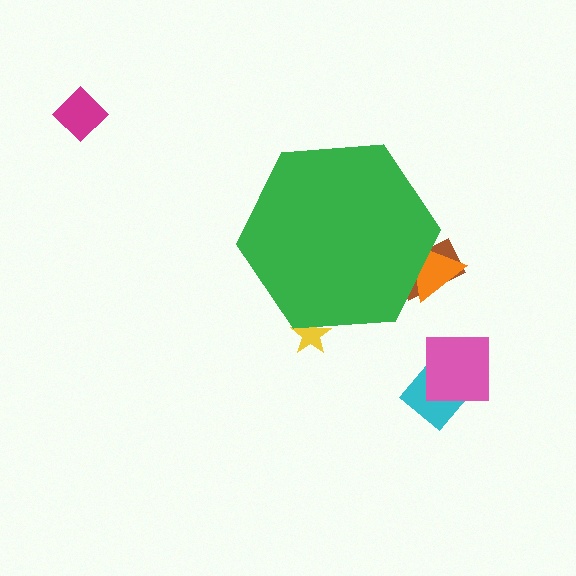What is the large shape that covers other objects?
A green hexagon.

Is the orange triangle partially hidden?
Yes, the orange triangle is partially hidden behind the green hexagon.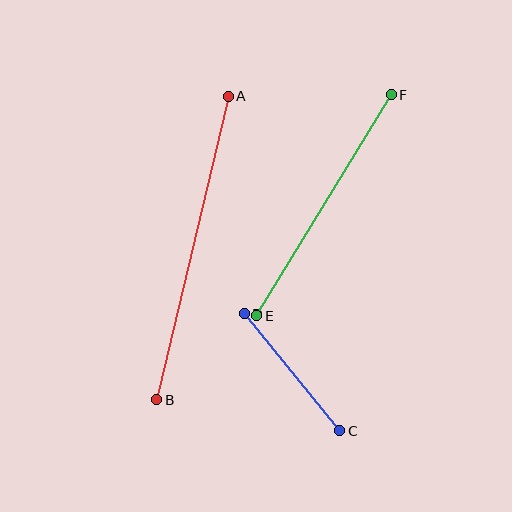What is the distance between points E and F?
The distance is approximately 259 pixels.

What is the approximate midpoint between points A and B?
The midpoint is at approximately (192, 248) pixels.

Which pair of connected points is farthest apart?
Points A and B are farthest apart.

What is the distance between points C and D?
The distance is approximately 151 pixels.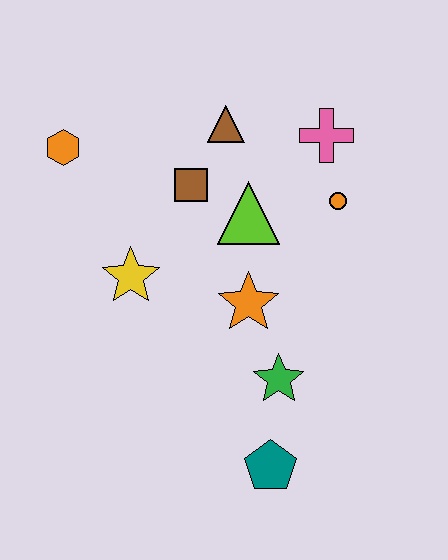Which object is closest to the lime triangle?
The brown square is closest to the lime triangle.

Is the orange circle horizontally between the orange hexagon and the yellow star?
No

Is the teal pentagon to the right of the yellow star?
Yes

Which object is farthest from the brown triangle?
The teal pentagon is farthest from the brown triangle.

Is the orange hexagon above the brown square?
Yes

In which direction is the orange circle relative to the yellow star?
The orange circle is to the right of the yellow star.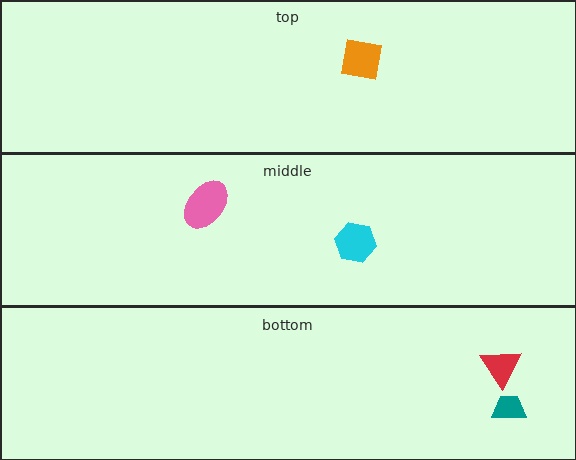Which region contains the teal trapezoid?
The bottom region.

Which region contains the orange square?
The top region.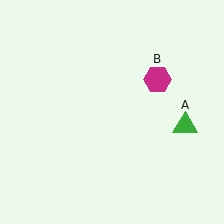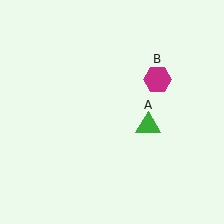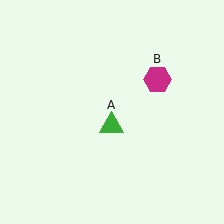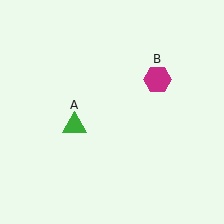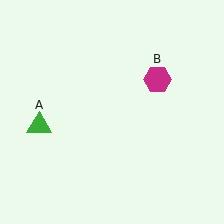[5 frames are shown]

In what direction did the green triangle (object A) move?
The green triangle (object A) moved left.